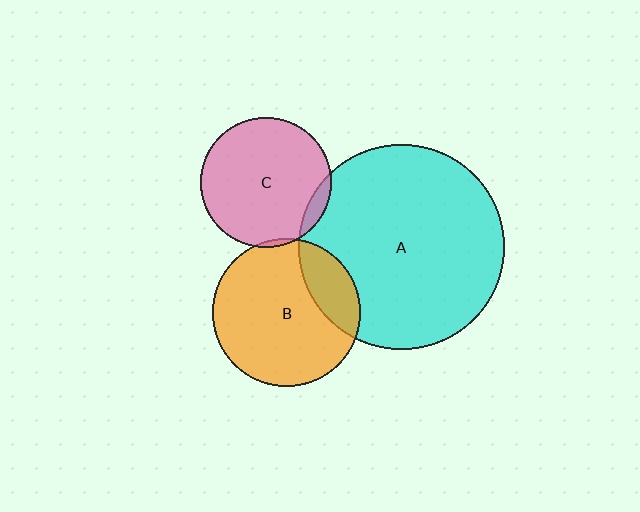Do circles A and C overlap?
Yes.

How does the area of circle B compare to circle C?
Approximately 1.3 times.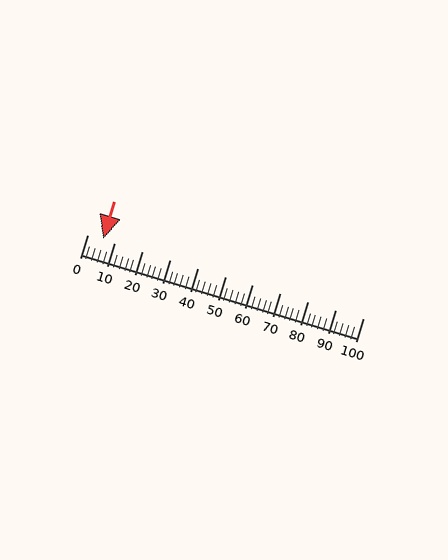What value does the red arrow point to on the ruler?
The red arrow points to approximately 6.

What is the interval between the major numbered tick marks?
The major tick marks are spaced 10 units apart.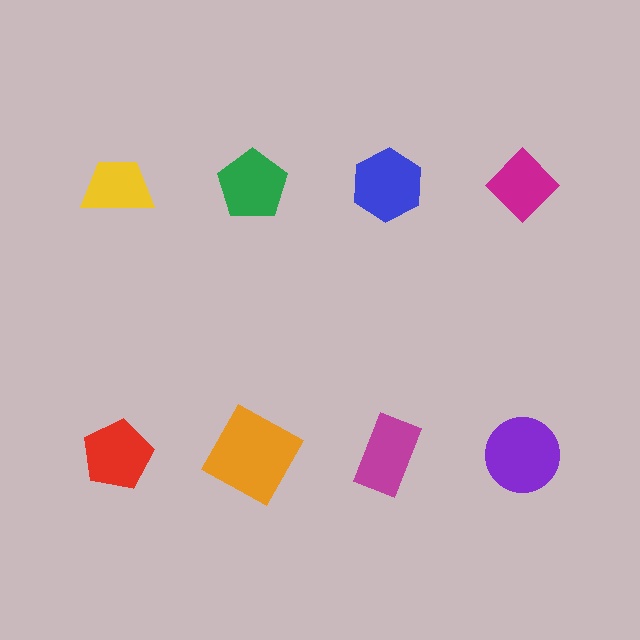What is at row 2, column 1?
A red pentagon.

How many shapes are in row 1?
4 shapes.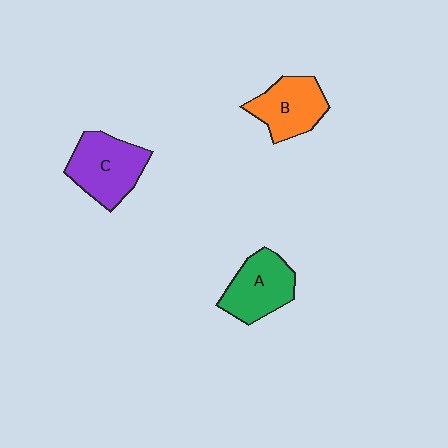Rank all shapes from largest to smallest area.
From largest to smallest: C (purple), A (green), B (orange).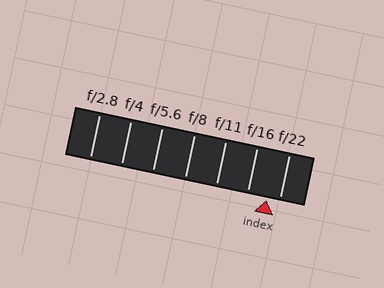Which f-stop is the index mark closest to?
The index mark is closest to f/22.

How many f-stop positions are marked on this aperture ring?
There are 7 f-stop positions marked.